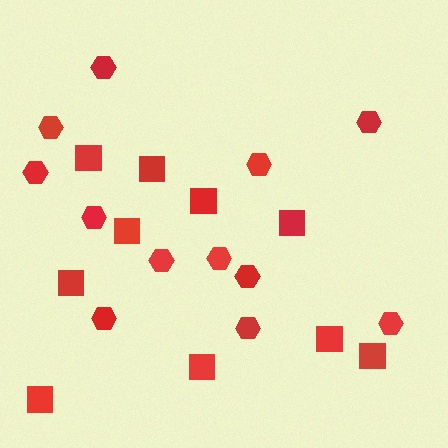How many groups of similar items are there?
There are 2 groups: one group of squares (10) and one group of hexagons (12).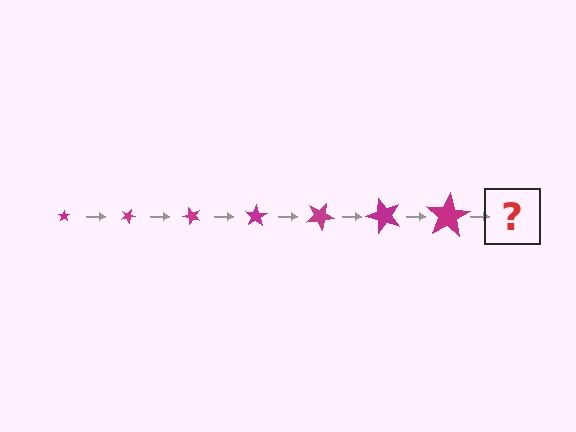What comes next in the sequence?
The next element should be a star, larger than the previous one and rotated 175 degrees from the start.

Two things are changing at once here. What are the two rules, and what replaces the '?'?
The two rules are that the star grows larger each step and it rotates 25 degrees each step. The '?' should be a star, larger than the previous one and rotated 175 degrees from the start.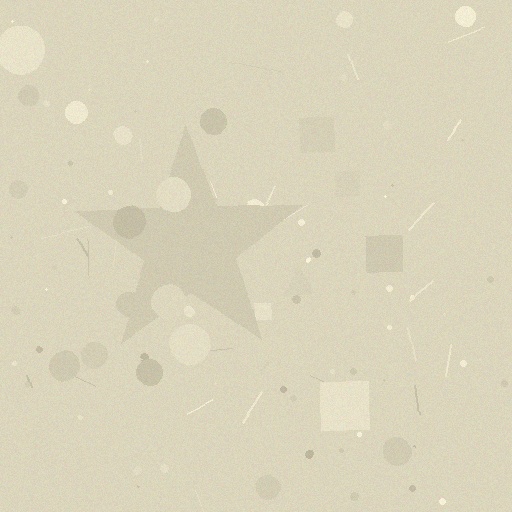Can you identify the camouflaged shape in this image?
The camouflaged shape is a star.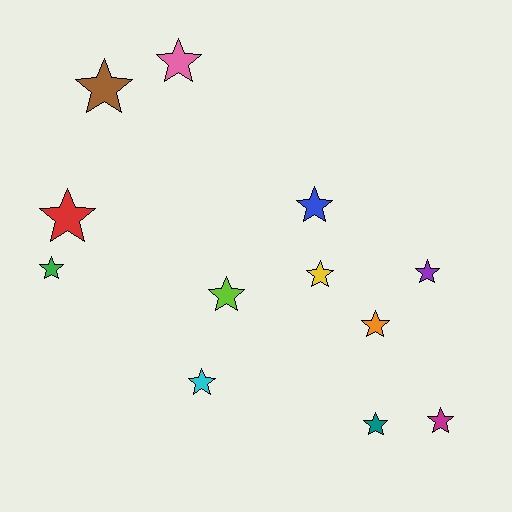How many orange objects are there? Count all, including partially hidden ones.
There is 1 orange object.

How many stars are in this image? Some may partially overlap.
There are 12 stars.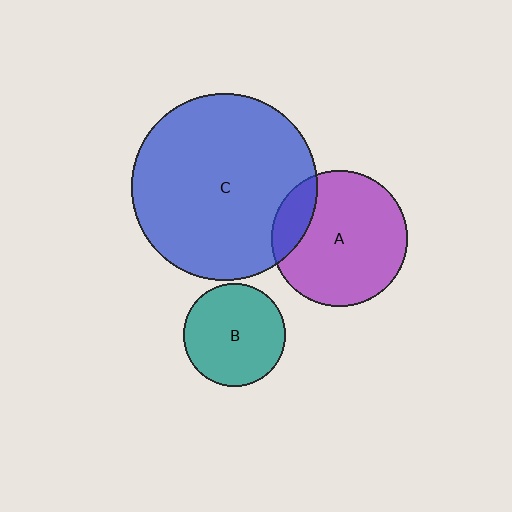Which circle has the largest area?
Circle C (blue).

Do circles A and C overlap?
Yes.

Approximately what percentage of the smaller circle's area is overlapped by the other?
Approximately 15%.